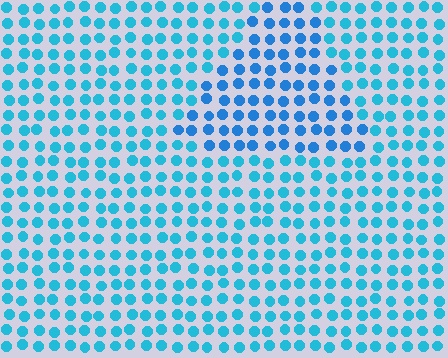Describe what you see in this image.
The image is filled with small cyan elements in a uniform arrangement. A triangle-shaped region is visible where the elements are tinted to a slightly different hue, forming a subtle color boundary.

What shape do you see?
I see a triangle.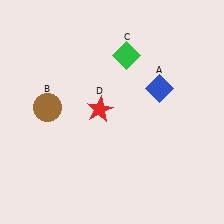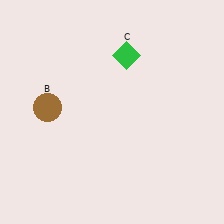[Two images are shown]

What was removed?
The blue diamond (A), the red star (D) were removed in Image 2.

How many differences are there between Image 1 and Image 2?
There are 2 differences between the two images.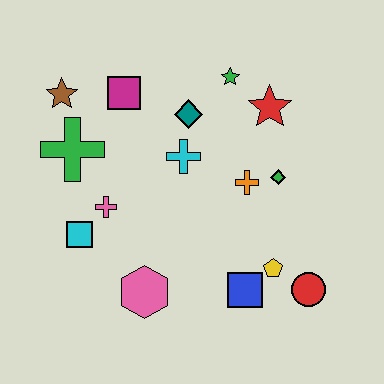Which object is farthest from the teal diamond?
The red circle is farthest from the teal diamond.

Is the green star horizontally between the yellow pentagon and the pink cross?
Yes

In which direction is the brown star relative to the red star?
The brown star is to the left of the red star.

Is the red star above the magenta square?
No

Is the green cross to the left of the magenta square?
Yes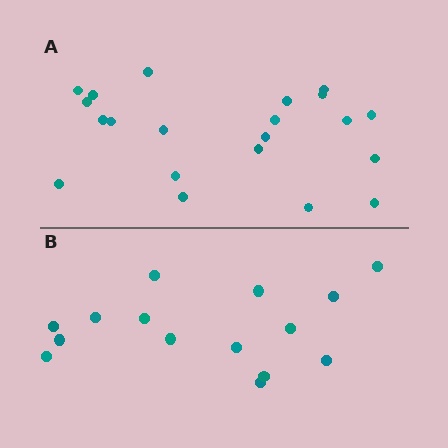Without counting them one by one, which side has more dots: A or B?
Region A (the top region) has more dots.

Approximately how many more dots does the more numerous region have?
Region A has about 6 more dots than region B.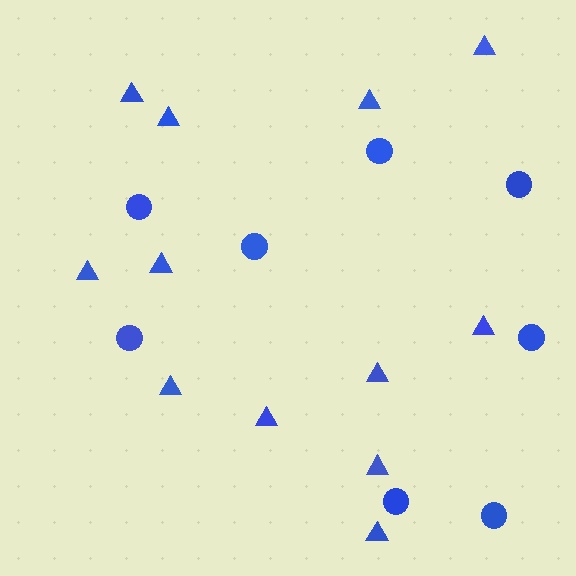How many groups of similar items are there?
There are 2 groups: one group of circles (8) and one group of triangles (12).